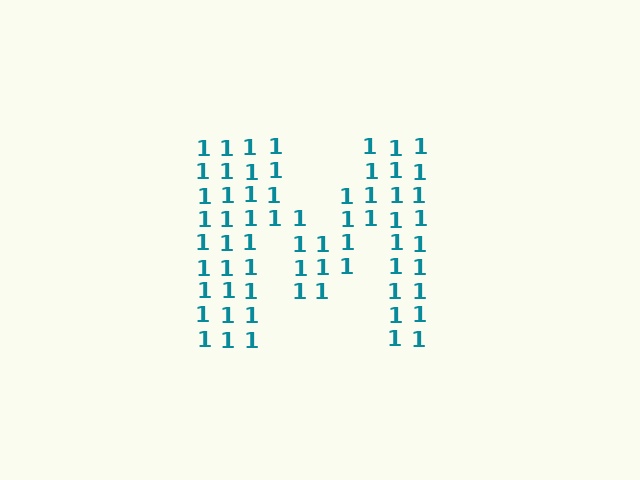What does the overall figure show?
The overall figure shows the letter M.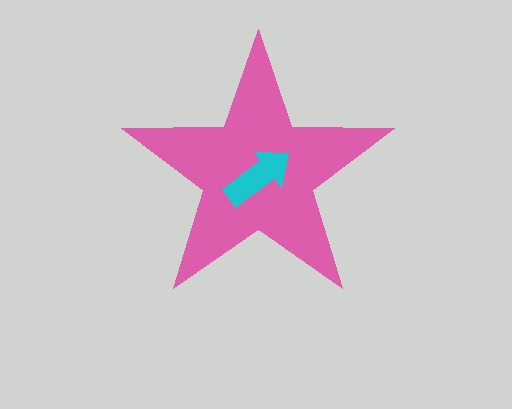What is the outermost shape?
The pink star.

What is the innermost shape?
The cyan arrow.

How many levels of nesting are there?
2.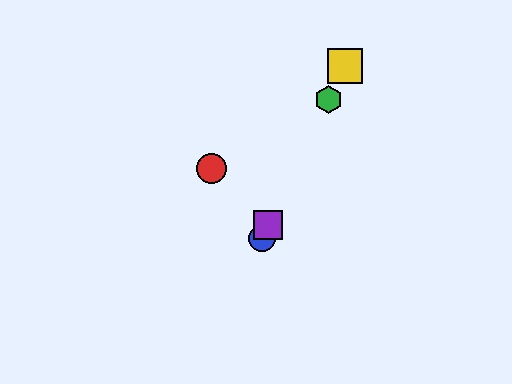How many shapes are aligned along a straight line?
4 shapes (the blue circle, the green hexagon, the yellow square, the purple square) are aligned along a straight line.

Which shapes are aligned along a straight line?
The blue circle, the green hexagon, the yellow square, the purple square are aligned along a straight line.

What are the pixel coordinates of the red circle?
The red circle is at (212, 169).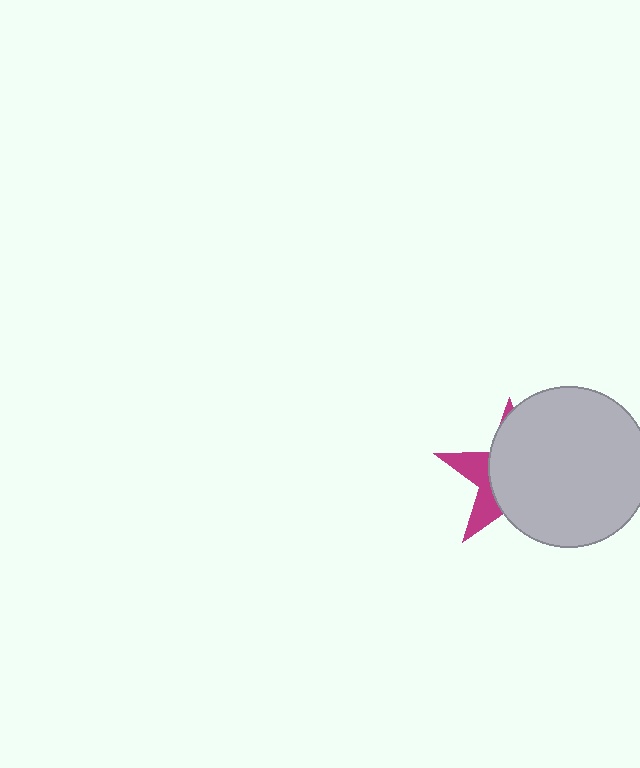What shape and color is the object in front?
The object in front is a light gray circle.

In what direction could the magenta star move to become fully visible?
The magenta star could move left. That would shift it out from behind the light gray circle entirely.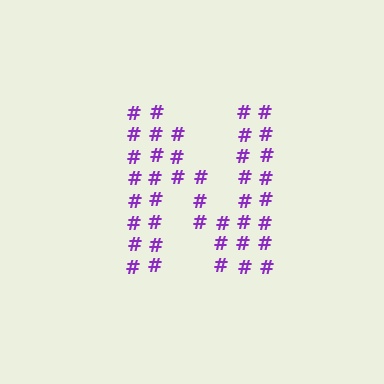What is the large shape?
The large shape is the letter N.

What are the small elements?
The small elements are hash symbols.